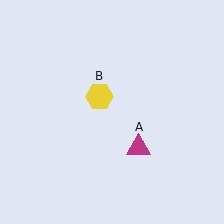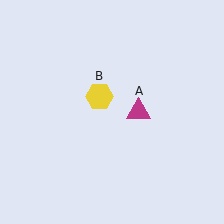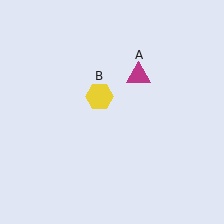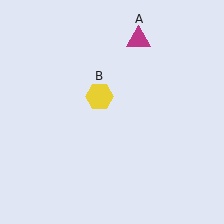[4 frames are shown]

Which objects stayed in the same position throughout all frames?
Yellow hexagon (object B) remained stationary.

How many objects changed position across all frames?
1 object changed position: magenta triangle (object A).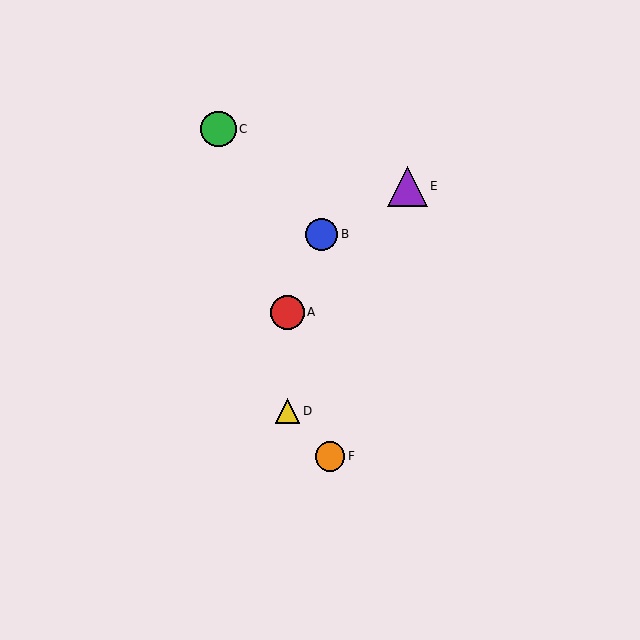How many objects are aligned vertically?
2 objects (A, D) are aligned vertically.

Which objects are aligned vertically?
Objects A, D are aligned vertically.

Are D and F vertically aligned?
No, D is at x≈288 and F is at x≈330.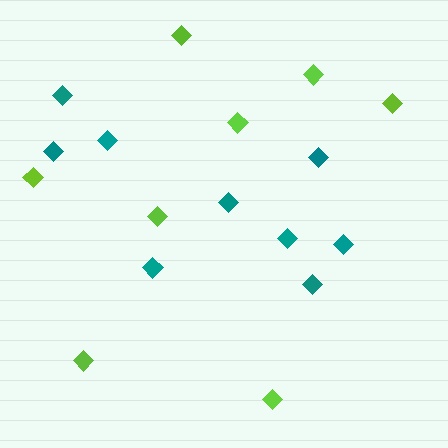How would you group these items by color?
There are 2 groups: one group of teal diamonds (9) and one group of lime diamonds (8).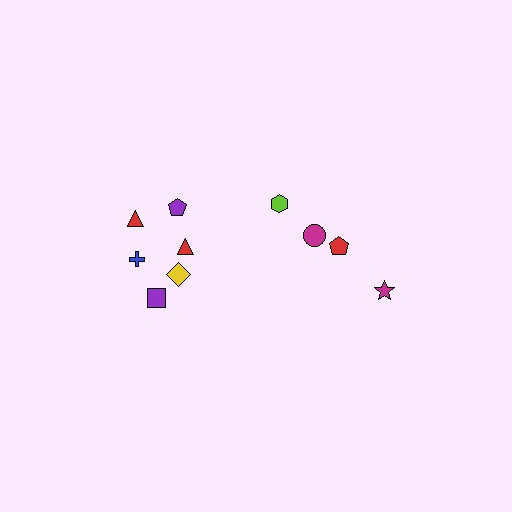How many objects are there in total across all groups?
There are 10 objects.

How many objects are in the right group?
There are 4 objects.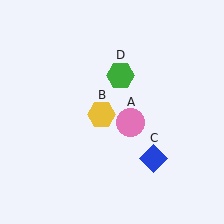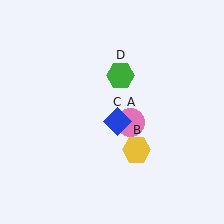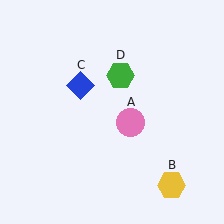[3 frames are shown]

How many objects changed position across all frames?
2 objects changed position: yellow hexagon (object B), blue diamond (object C).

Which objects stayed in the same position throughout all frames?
Pink circle (object A) and green hexagon (object D) remained stationary.